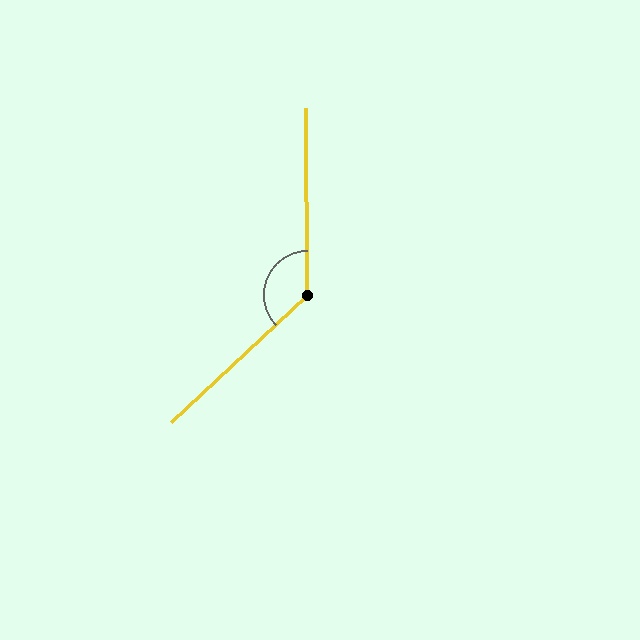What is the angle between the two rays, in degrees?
Approximately 133 degrees.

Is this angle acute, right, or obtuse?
It is obtuse.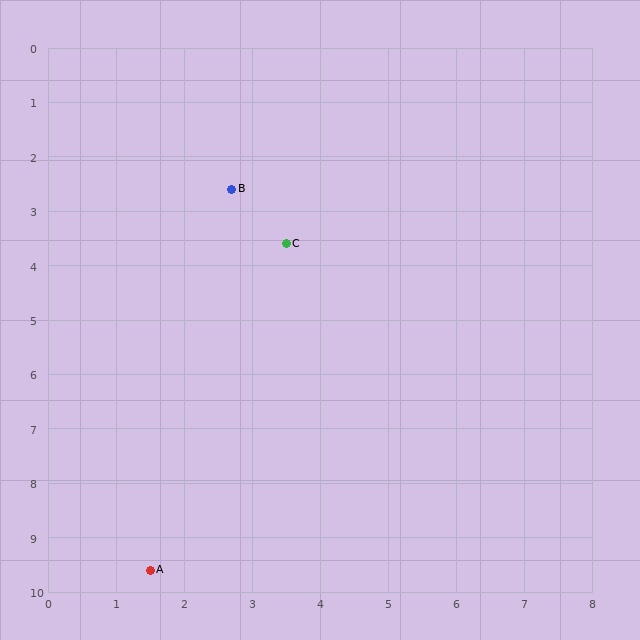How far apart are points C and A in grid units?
Points C and A are about 6.3 grid units apart.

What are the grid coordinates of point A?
Point A is at approximately (1.5, 9.6).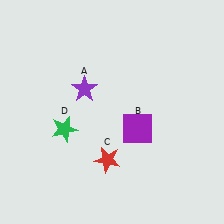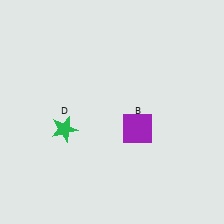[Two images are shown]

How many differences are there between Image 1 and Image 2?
There are 2 differences between the two images.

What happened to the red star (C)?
The red star (C) was removed in Image 2. It was in the bottom-left area of Image 1.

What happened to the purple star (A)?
The purple star (A) was removed in Image 2. It was in the top-left area of Image 1.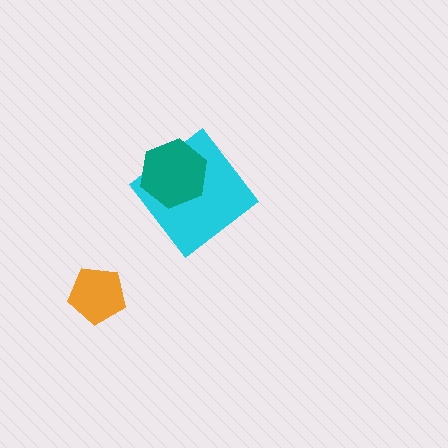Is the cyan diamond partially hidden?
Yes, it is partially covered by another shape.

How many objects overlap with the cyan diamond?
1 object overlaps with the cyan diamond.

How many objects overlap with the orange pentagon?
0 objects overlap with the orange pentagon.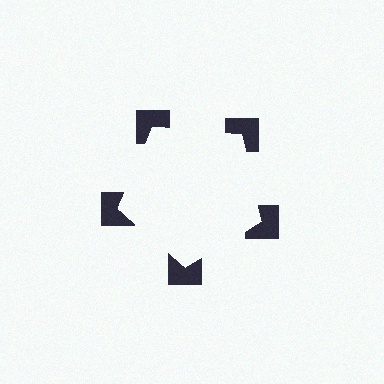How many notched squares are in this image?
There are 5 — one at each vertex of the illusory pentagon.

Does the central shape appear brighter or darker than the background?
It typically appears slightly brighter than the background, even though no actual brightness change is drawn.